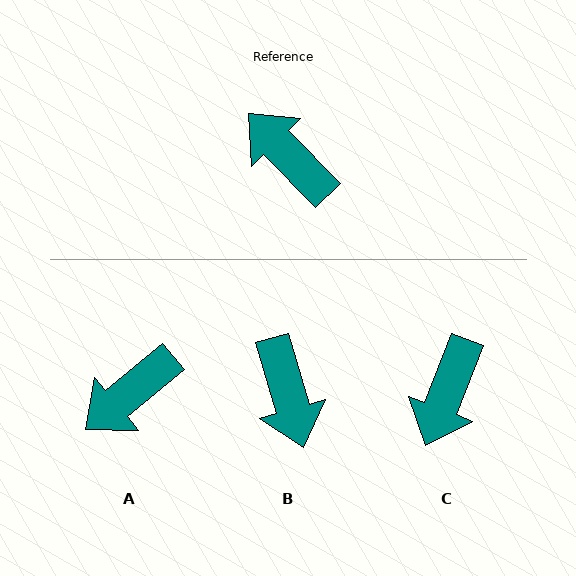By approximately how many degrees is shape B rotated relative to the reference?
Approximately 152 degrees counter-clockwise.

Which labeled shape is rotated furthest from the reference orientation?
B, about 152 degrees away.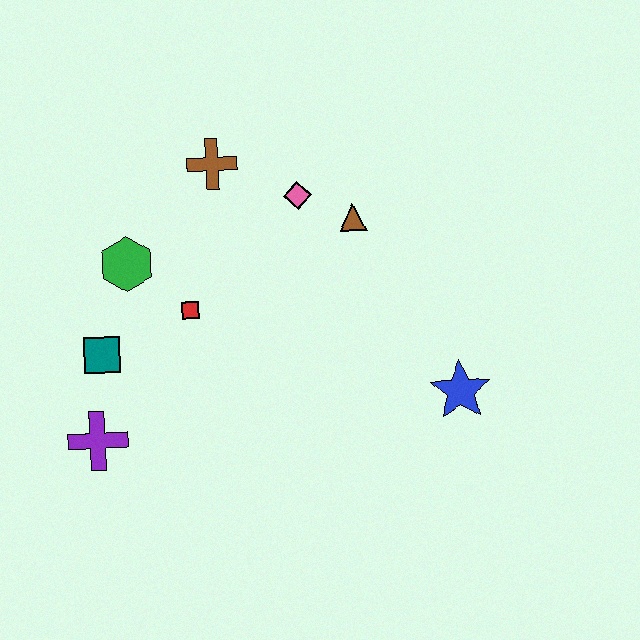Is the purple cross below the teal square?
Yes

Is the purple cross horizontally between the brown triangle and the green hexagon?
No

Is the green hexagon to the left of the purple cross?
No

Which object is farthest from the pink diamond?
The purple cross is farthest from the pink diamond.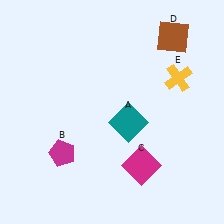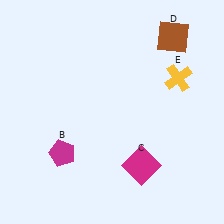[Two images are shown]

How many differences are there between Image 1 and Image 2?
There is 1 difference between the two images.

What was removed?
The teal square (A) was removed in Image 2.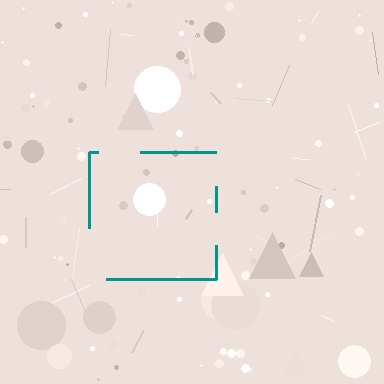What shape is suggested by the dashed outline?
The dashed outline suggests a square.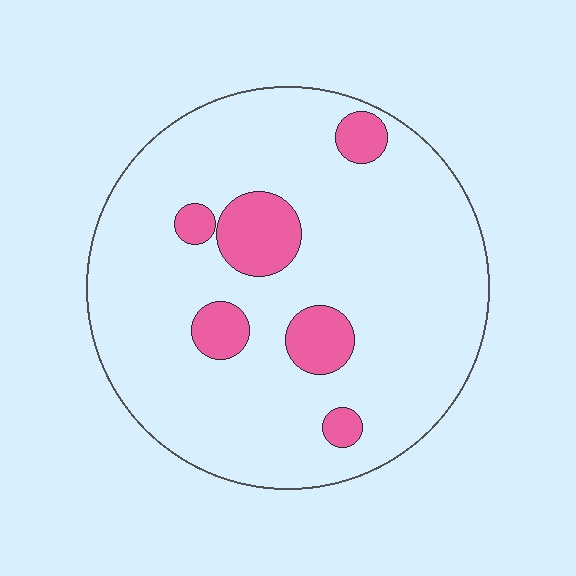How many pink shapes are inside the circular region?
6.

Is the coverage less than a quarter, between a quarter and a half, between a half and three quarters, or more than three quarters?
Less than a quarter.